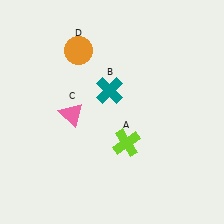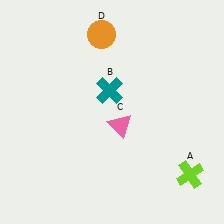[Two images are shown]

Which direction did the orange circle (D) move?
The orange circle (D) moved right.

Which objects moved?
The objects that moved are: the lime cross (A), the pink triangle (C), the orange circle (D).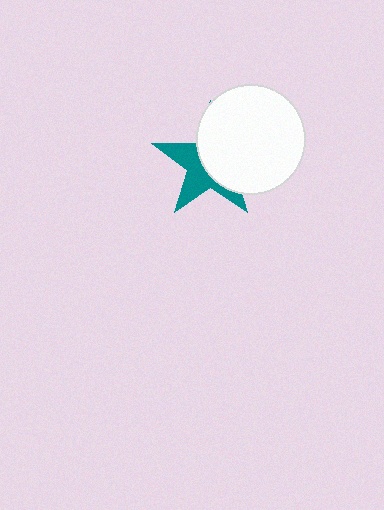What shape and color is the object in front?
The object in front is a white circle.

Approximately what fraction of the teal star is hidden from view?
Roughly 56% of the teal star is hidden behind the white circle.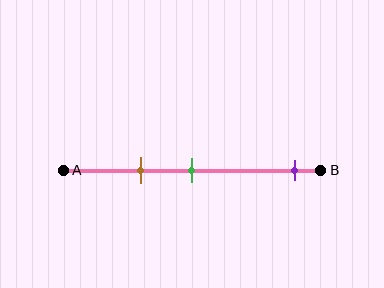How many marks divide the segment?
There are 3 marks dividing the segment.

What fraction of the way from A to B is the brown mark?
The brown mark is approximately 30% (0.3) of the way from A to B.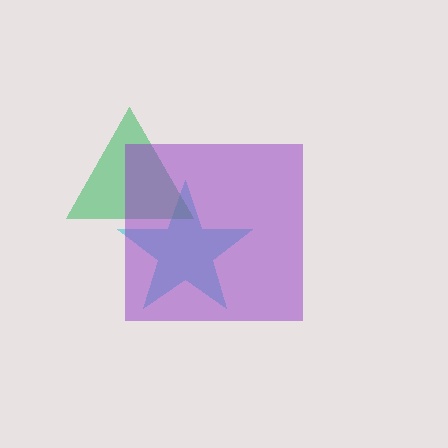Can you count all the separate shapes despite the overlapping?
Yes, there are 3 separate shapes.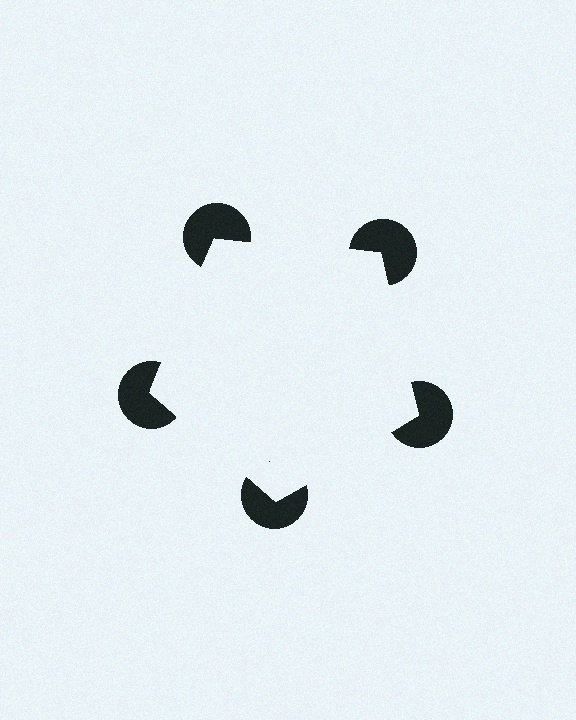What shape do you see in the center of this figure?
An illusory pentagon — its edges are inferred from the aligned wedge cuts in the pac-man discs, not physically drawn.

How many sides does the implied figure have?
5 sides.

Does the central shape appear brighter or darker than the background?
It typically appears slightly brighter than the background, even though no actual brightness change is drawn.